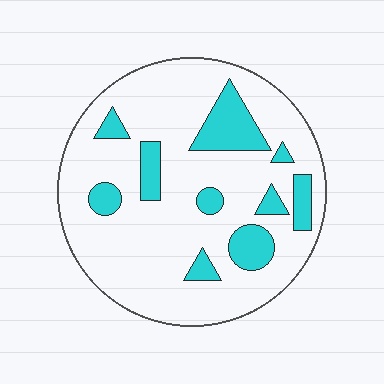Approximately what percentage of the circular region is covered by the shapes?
Approximately 20%.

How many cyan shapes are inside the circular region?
10.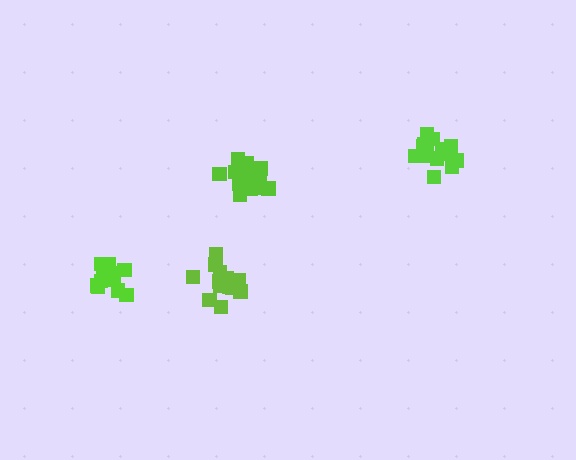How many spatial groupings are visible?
There are 4 spatial groupings.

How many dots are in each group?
Group 1: 14 dots, Group 2: 15 dots, Group 3: 15 dots, Group 4: 20 dots (64 total).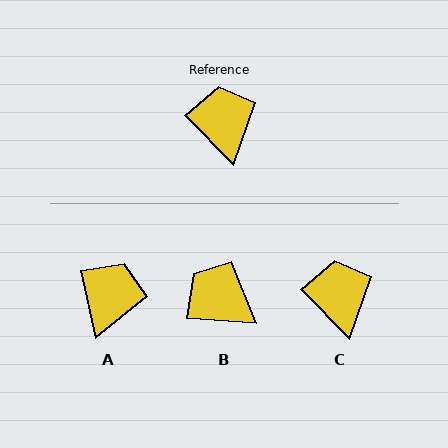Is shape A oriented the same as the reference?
No, it is off by about 32 degrees.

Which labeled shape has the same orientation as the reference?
C.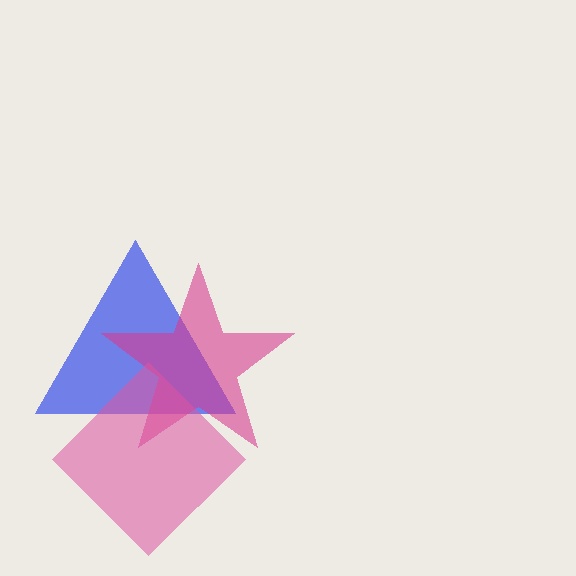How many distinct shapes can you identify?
There are 3 distinct shapes: a blue triangle, a magenta star, a pink diamond.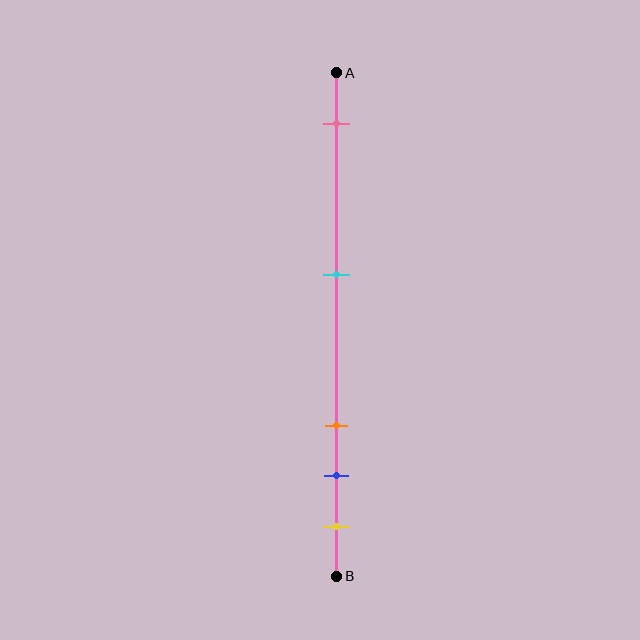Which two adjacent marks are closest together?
The blue and yellow marks are the closest adjacent pair.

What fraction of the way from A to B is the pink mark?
The pink mark is approximately 10% (0.1) of the way from A to B.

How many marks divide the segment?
There are 5 marks dividing the segment.